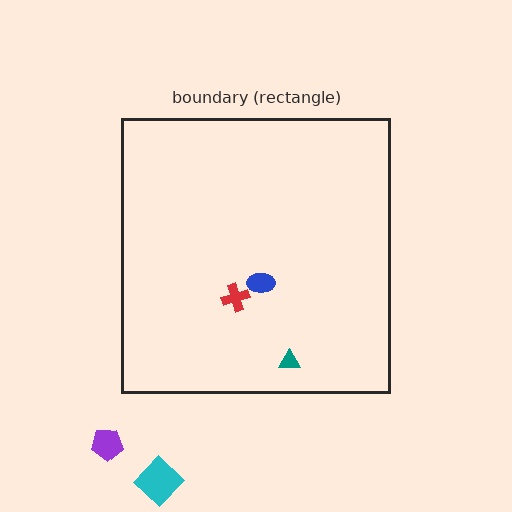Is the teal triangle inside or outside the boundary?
Inside.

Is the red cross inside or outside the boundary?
Inside.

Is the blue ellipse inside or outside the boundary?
Inside.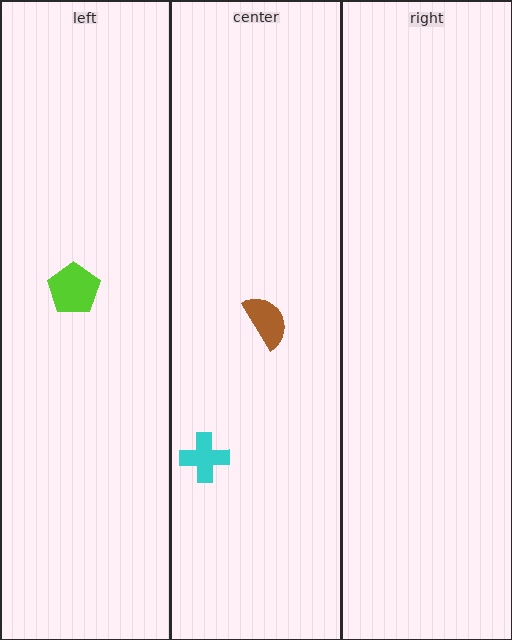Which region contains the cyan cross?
The center region.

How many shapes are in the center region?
2.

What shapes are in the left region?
The lime pentagon.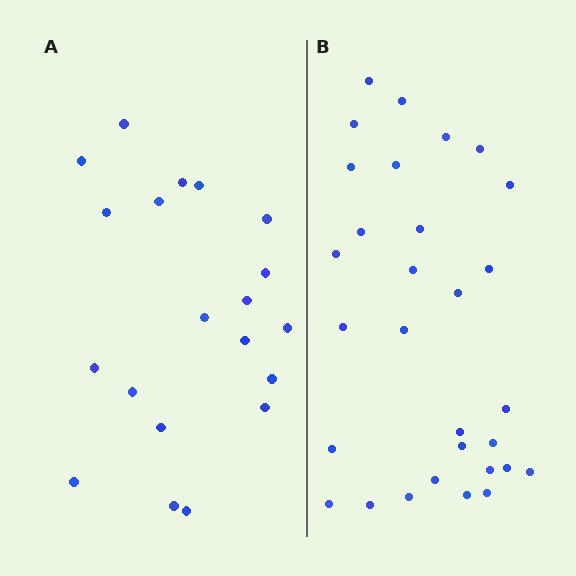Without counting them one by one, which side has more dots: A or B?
Region B (the right region) has more dots.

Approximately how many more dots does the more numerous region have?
Region B has roughly 10 or so more dots than region A.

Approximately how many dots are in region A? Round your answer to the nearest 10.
About 20 dots.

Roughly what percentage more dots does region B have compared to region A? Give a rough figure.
About 50% more.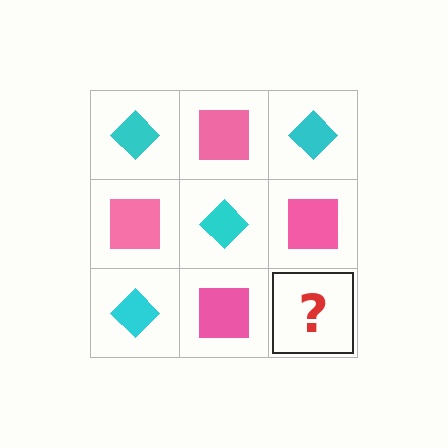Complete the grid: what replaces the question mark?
The question mark should be replaced with a cyan diamond.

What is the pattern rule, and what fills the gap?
The rule is that it alternates cyan diamond and pink square in a checkerboard pattern. The gap should be filled with a cyan diamond.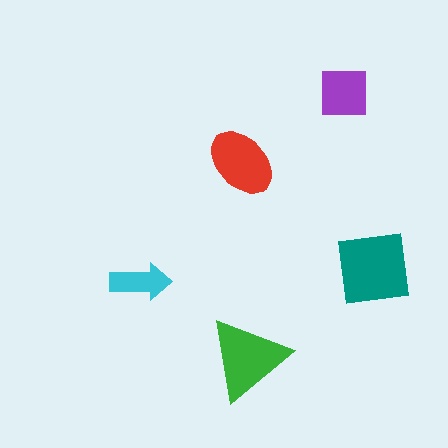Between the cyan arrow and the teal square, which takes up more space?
The teal square.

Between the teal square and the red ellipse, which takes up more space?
The teal square.